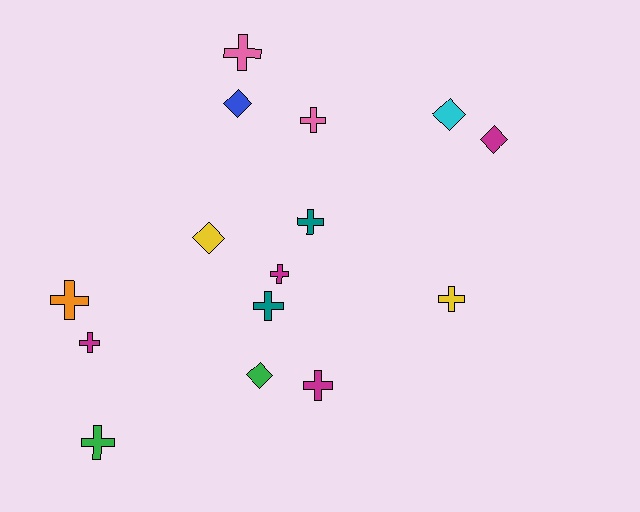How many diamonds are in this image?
There are 5 diamonds.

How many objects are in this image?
There are 15 objects.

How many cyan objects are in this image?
There is 1 cyan object.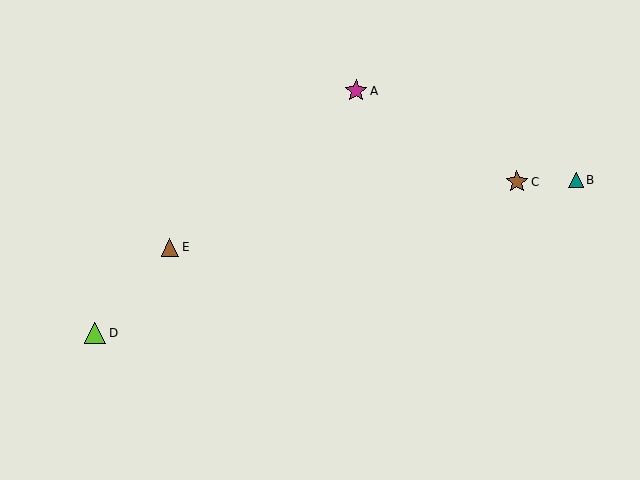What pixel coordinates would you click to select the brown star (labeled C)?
Click at (517, 182) to select the brown star C.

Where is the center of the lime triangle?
The center of the lime triangle is at (95, 333).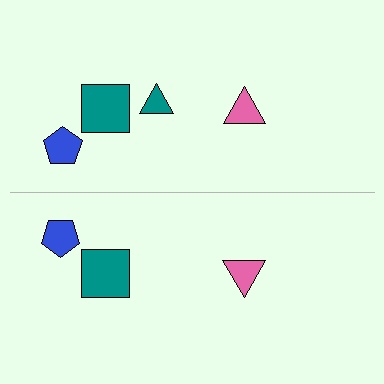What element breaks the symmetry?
A teal triangle is missing from the bottom side.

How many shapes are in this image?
There are 7 shapes in this image.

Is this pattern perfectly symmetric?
No, the pattern is not perfectly symmetric. A teal triangle is missing from the bottom side.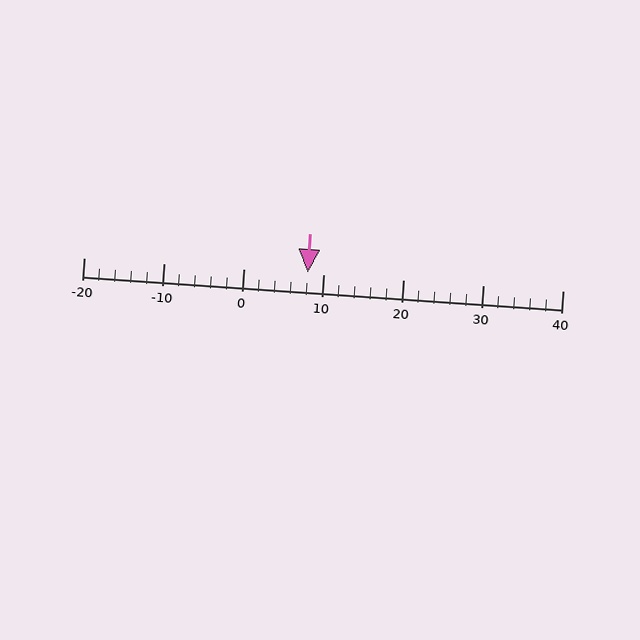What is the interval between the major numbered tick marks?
The major tick marks are spaced 10 units apart.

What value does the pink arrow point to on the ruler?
The pink arrow points to approximately 8.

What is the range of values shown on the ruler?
The ruler shows values from -20 to 40.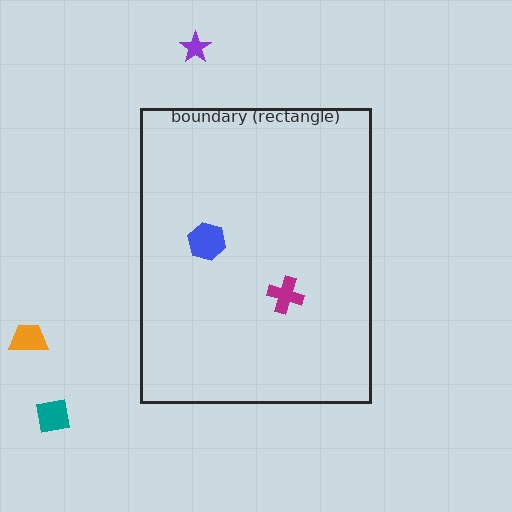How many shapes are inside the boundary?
2 inside, 3 outside.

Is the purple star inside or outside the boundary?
Outside.